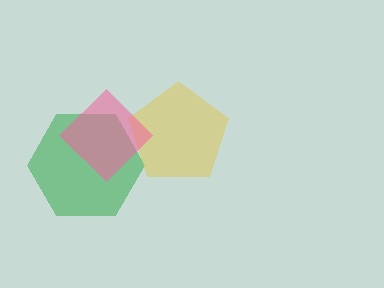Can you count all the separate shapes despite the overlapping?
Yes, there are 3 separate shapes.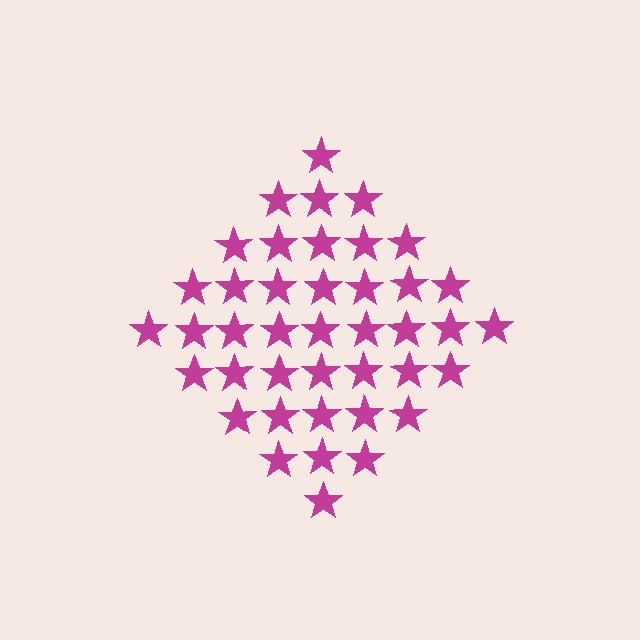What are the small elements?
The small elements are stars.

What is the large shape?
The large shape is a diamond.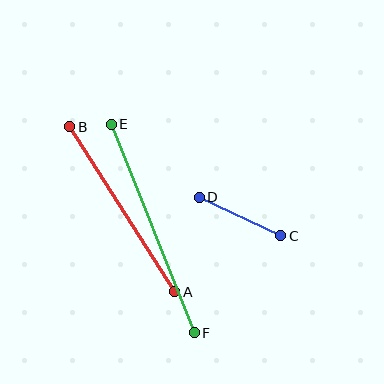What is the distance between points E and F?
The distance is approximately 224 pixels.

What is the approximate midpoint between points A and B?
The midpoint is at approximately (122, 209) pixels.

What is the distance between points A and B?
The distance is approximately 196 pixels.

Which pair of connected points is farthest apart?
Points E and F are farthest apart.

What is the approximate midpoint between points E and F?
The midpoint is at approximately (153, 229) pixels.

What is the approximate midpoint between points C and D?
The midpoint is at approximately (240, 216) pixels.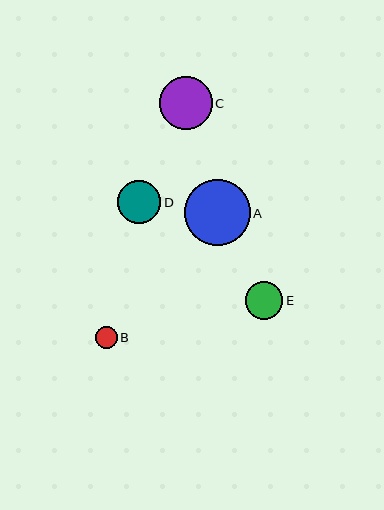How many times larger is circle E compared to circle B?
Circle E is approximately 1.7 times the size of circle B.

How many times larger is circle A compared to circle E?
Circle A is approximately 1.8 times the size of circle E.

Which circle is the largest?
Circle A is the largest with a size of approximately 66 pixels.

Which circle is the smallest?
Circle B is the smallest with a size of approximately 22 pixels.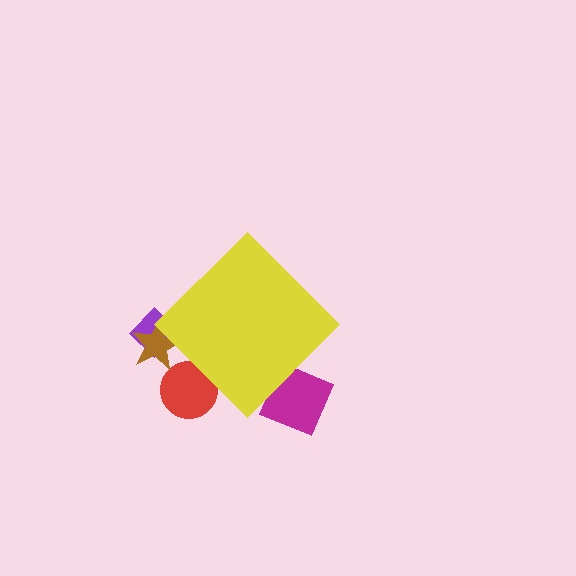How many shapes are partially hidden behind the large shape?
4 shapes are partially hidden.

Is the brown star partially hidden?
Yes, the brown star is partially hidden behind the yellow diamond.